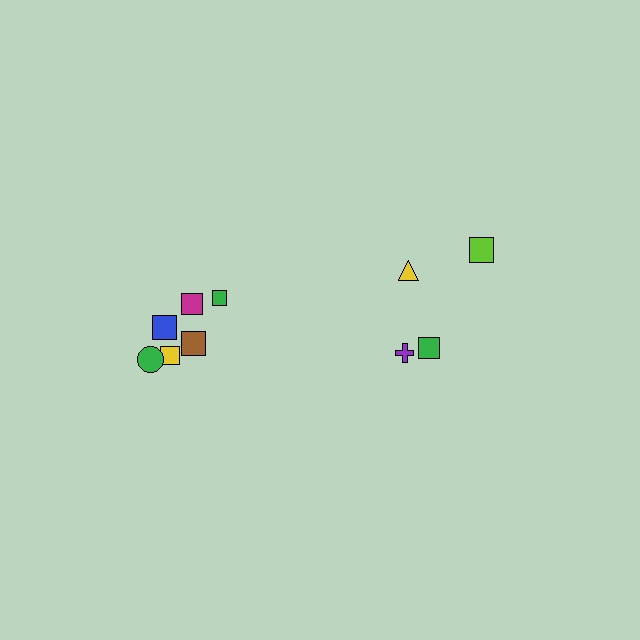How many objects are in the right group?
There are 4 objects.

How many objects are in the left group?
There are 6 objects.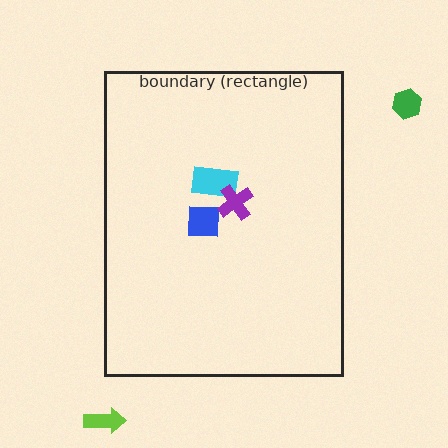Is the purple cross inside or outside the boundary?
Inside.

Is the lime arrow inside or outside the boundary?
Outside.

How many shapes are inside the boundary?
3 inside, 2 outside.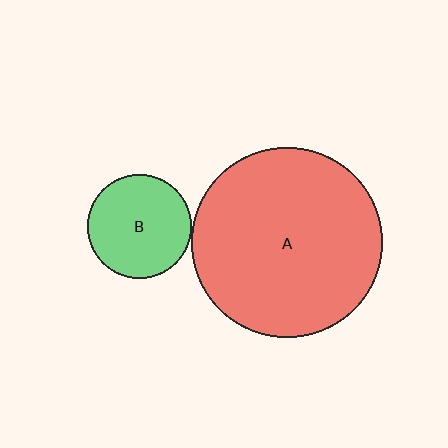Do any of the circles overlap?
No, none of the circles overlap.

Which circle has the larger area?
Circle A (red).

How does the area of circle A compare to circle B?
Approximately 3.4 times.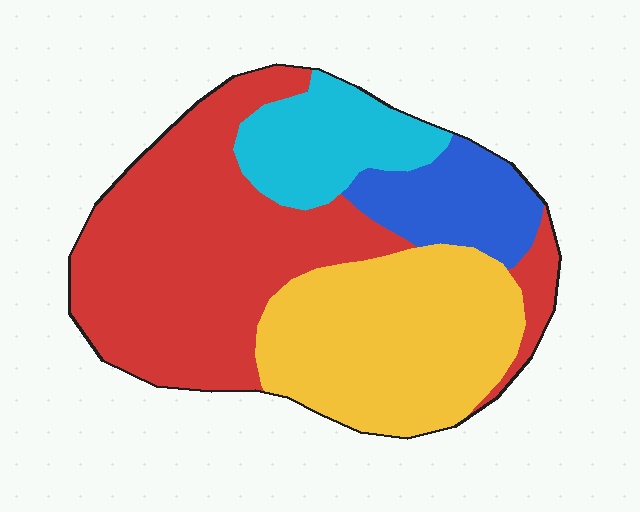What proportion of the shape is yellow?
Yellow covers around 30% of the shape.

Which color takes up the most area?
Red, at roughly 45%.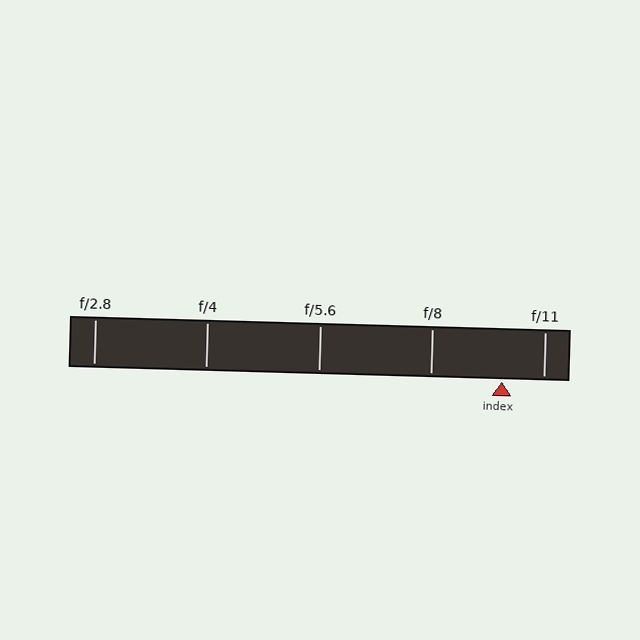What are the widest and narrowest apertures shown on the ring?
The widest aperture shown is f/2.8 and the narrowest is f/11.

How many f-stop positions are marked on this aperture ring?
There are 5 f-stop positions marked.